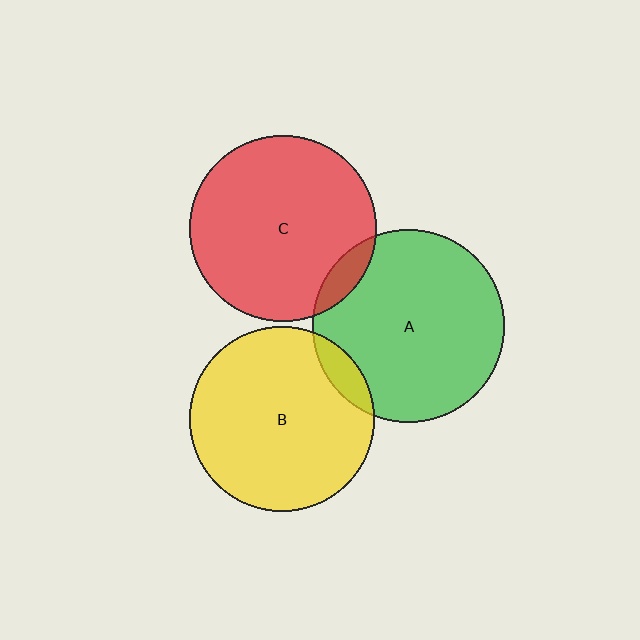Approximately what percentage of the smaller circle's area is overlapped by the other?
Approximately 10%.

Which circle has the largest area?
Circle A (green).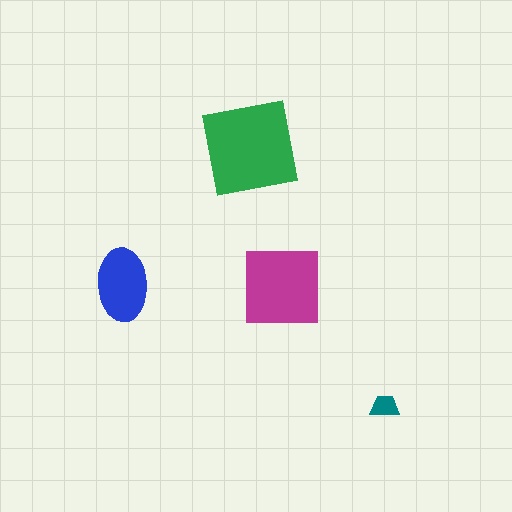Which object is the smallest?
The teal trapezoid.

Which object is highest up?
The green square is topmost.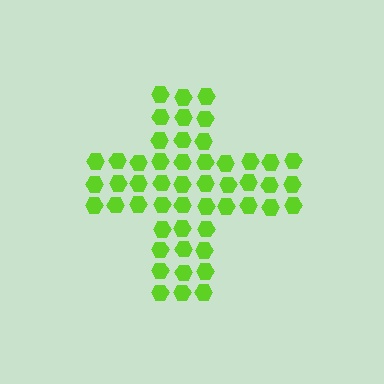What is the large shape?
The large shape is a cross.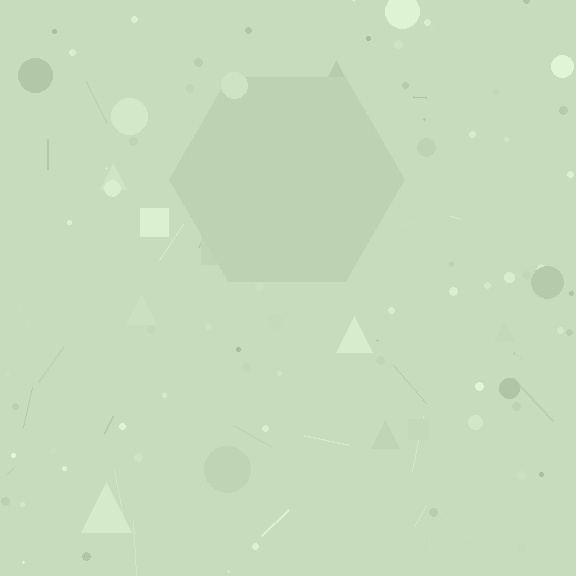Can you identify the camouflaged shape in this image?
The camouflaged shape is a hexagon.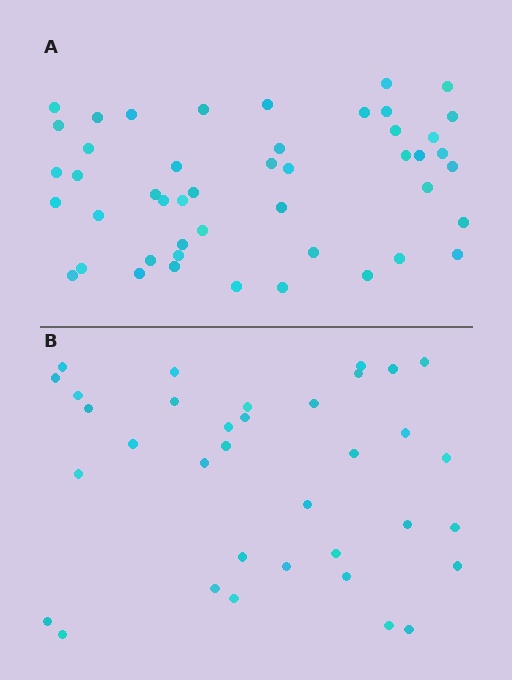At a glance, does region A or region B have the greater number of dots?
Region A (the top region) has more dots.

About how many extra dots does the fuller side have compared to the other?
Region A has roughly 12 or so more dots than region B.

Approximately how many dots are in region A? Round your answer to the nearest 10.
About 50 dots. (The exact count is 47, which rounds to 50.)